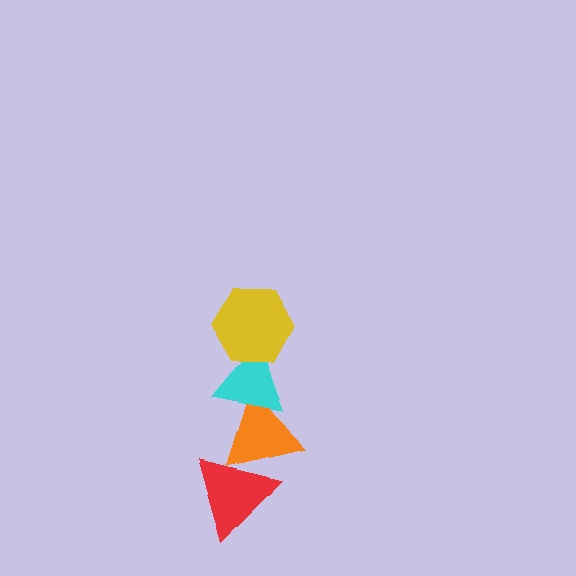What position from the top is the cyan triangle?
The cyan triangle is 2nd from the top.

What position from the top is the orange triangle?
The orange triangle is 3rd from the top.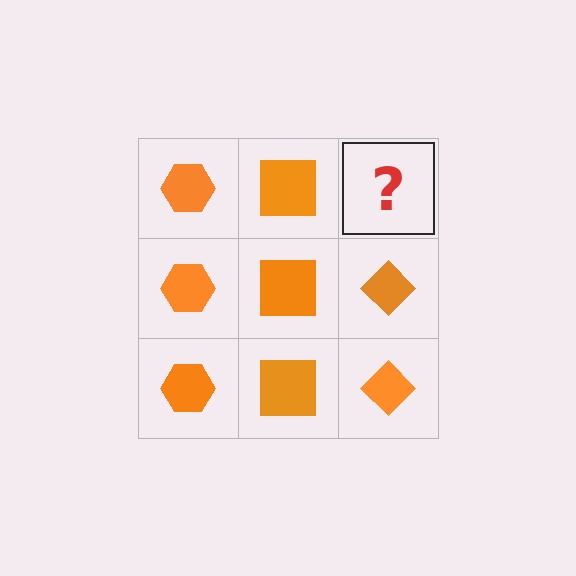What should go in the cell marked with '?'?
The missing cell should contain an orange diamond.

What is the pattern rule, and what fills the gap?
The rule is that each column has a consistent shape. The gap should be filled with an orange diamond.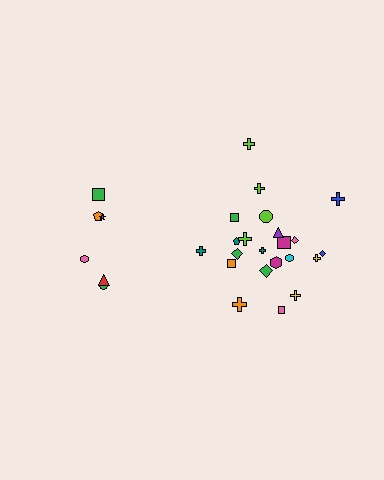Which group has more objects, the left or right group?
The right group.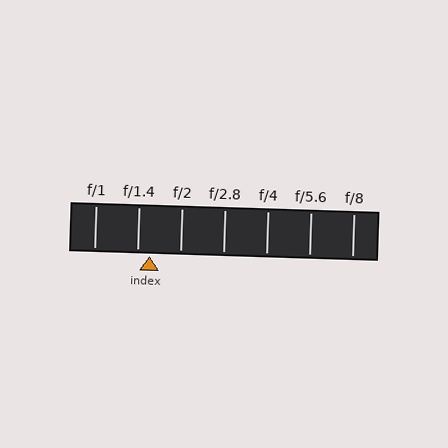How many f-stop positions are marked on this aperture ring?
There are 7 f-stop positions marked.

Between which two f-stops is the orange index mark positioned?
The index mark is between f/1.4 and f/2.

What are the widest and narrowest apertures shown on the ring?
The widest aperture shown is f/1 and the narrowest is f/8.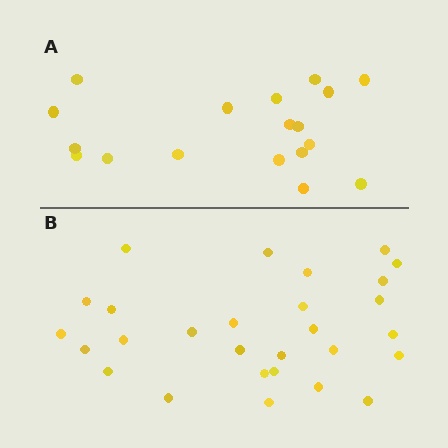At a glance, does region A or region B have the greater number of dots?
Region B (the bottom region) has more dots.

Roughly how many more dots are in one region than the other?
Region B has roughly 10 or so more dots than region A.